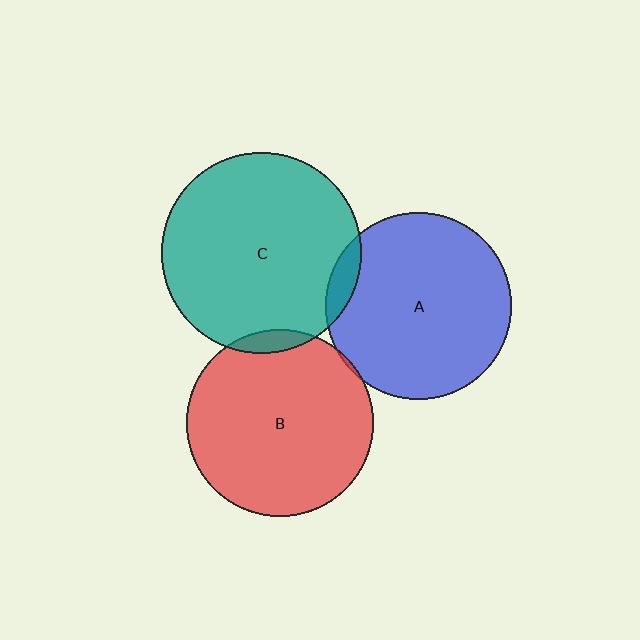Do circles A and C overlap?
Yes.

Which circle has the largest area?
Circle C (teal).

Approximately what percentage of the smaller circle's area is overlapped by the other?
Approximately 5%.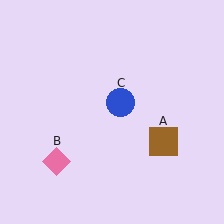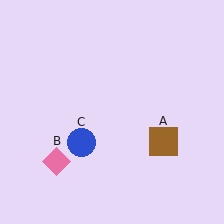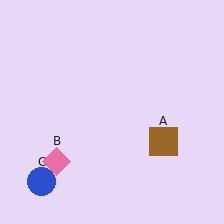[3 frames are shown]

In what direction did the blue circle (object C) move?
The blue circle (object C) moved down and to the left.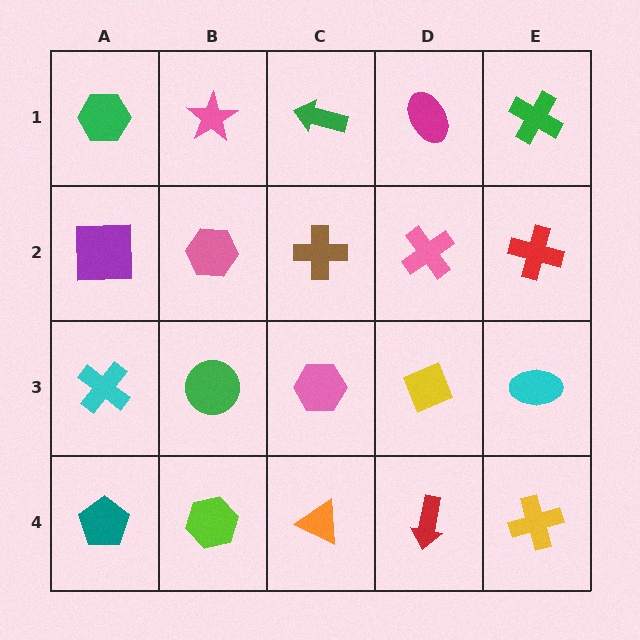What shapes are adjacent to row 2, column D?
A magenta ellipse (row 1, column D), a yellow diamond (row 3, column D), a brown cross (row 2, column C), a red cross (row 2, column E).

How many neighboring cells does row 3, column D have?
4.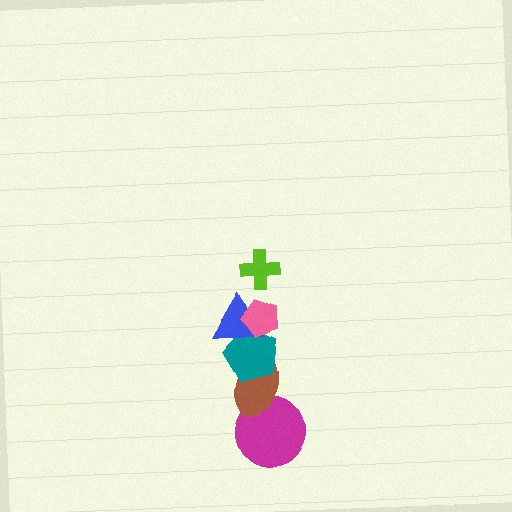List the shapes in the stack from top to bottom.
From top to bottom: the lime cross, the pink pentagon, the blue triangle, the teal pentagon, the brown ellipse, the magenta circle.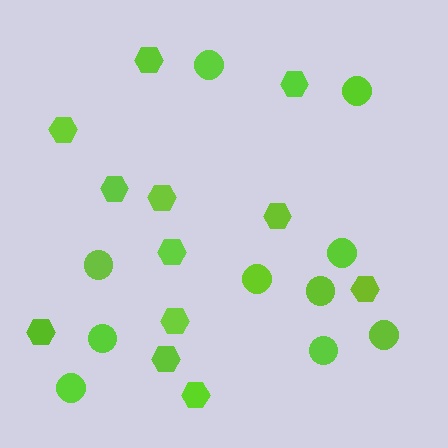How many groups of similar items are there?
There are 2 groups: one group of circles (10) and one group of hexagons (12).